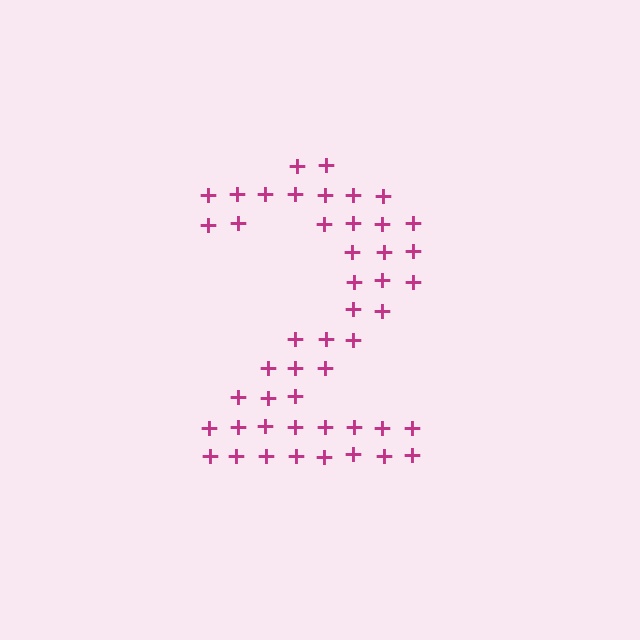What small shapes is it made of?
It is made of small plus signs.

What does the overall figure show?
The overall figure shows the digit 2.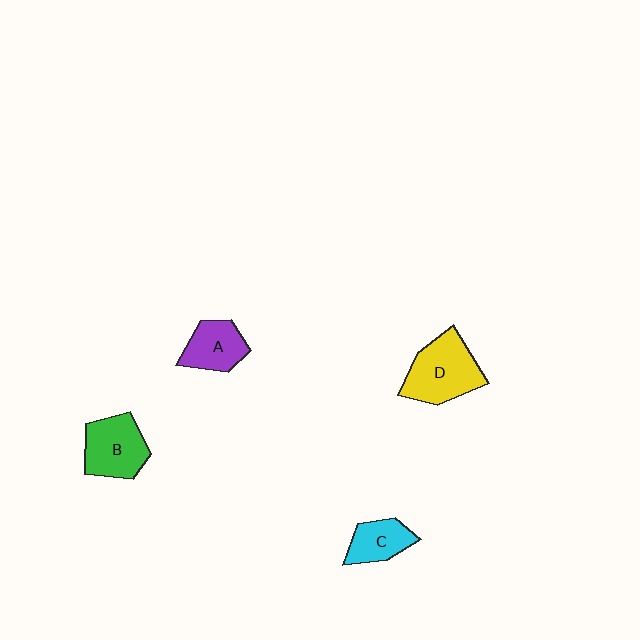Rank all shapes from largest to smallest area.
From largest to smallest: D (yellow), B (green), A (purple), C (cyan).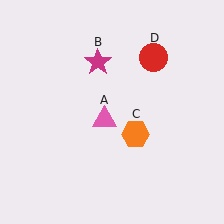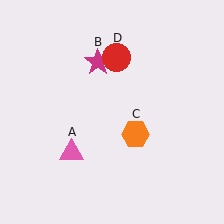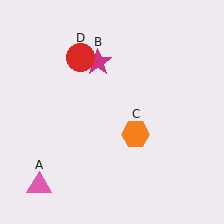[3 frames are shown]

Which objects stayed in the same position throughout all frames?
Magenta star (object B) and orange hexagon (object C) remained stationary.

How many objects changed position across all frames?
2 objects changed position: pink triangle (object A), red circle (object D).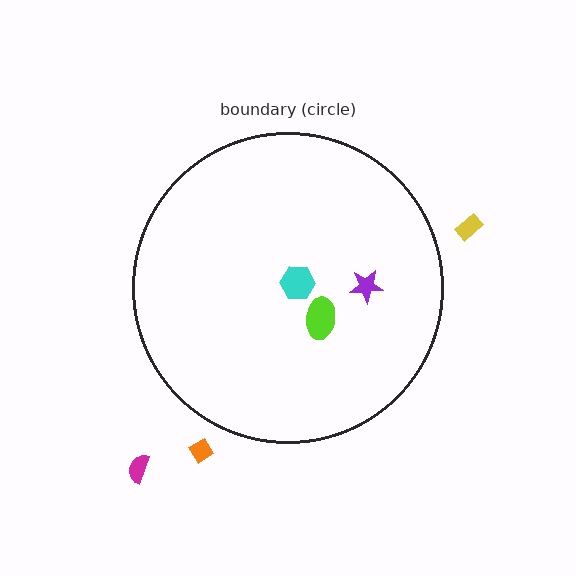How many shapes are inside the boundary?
3 inside, 3 outside.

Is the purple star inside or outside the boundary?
Inside.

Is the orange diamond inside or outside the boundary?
Outside.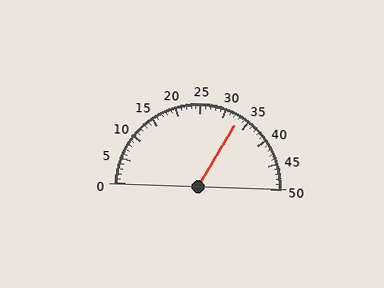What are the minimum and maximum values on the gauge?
The gauge ranges from 0 to 50.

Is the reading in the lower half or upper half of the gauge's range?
The reading is in the upper half of the range (0 to 50).